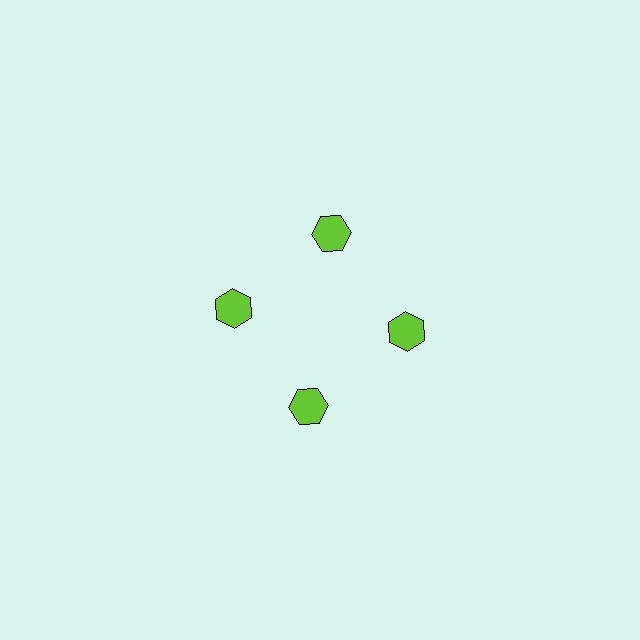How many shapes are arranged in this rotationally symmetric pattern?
There are 4 shapes, arranged in 4 groups of 1.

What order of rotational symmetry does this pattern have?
This pattern has 4-fold rotational symmetry.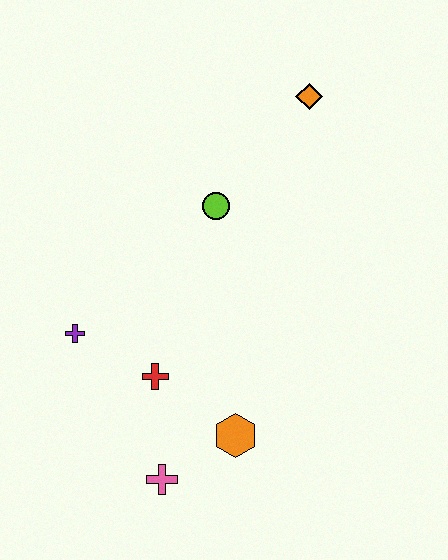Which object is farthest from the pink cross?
The orange diamond is farthest from the pink cross.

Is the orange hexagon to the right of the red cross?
Yes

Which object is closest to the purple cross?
The red cross is closest to the purple cross.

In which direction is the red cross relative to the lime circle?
The red cross is below the lime circle.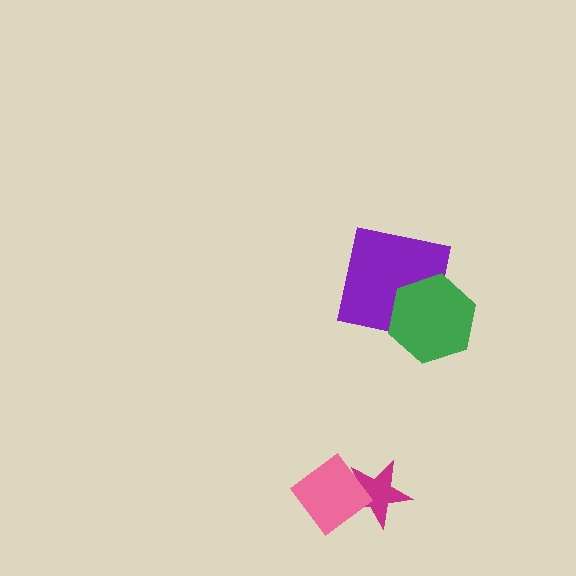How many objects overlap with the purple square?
1 object overlaps with the purple square.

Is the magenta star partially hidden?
Yes, it is partially covered by another shape.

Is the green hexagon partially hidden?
No, no other shape covers it.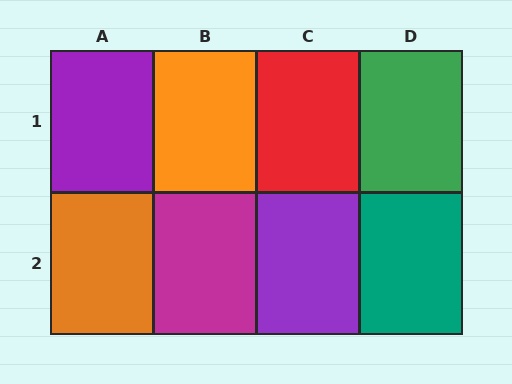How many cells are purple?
2 cells are purple.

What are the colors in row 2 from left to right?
Orange, magenta, purple, teal.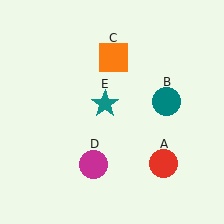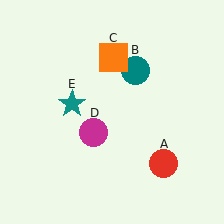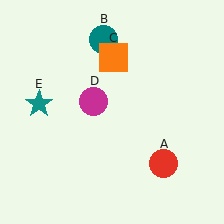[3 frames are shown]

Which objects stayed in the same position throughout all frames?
Red circle (object A) and orange square (object C) remained stationary.